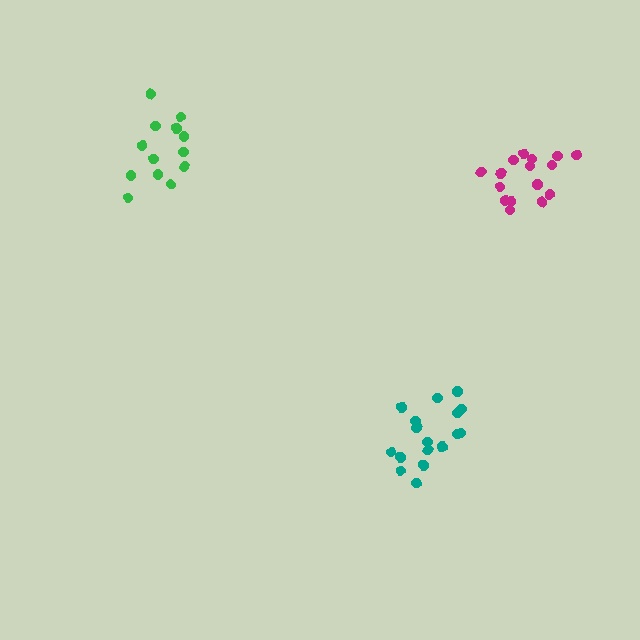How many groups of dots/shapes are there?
There are 3 groups.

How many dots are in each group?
Group 1: 17 dots, Group 2: 16 dots, Group 3: 13 dots (46 total).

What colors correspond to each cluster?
The clusters are colored: teal, magenta, green.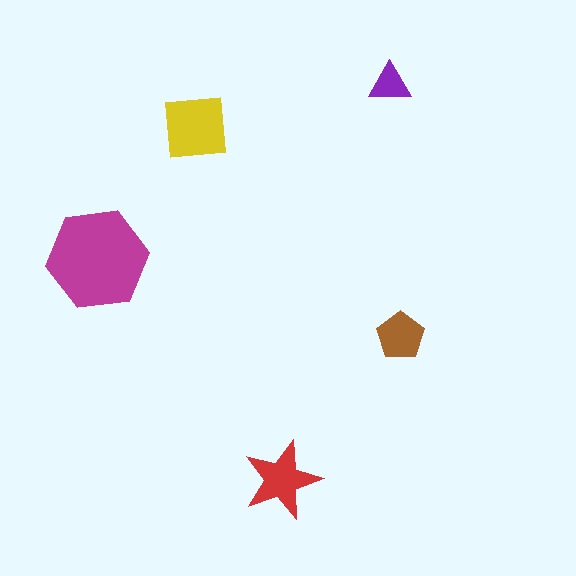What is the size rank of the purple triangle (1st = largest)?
5th.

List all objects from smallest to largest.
The purple triangle, the brown pentagon, the red star, the yellow square, the magenta hexagon.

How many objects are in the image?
There are 5 objects in the image.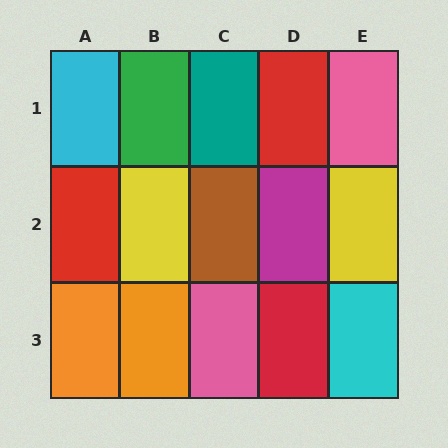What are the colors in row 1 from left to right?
Cyan, green, teal, red, pink.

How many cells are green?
1 cell is green.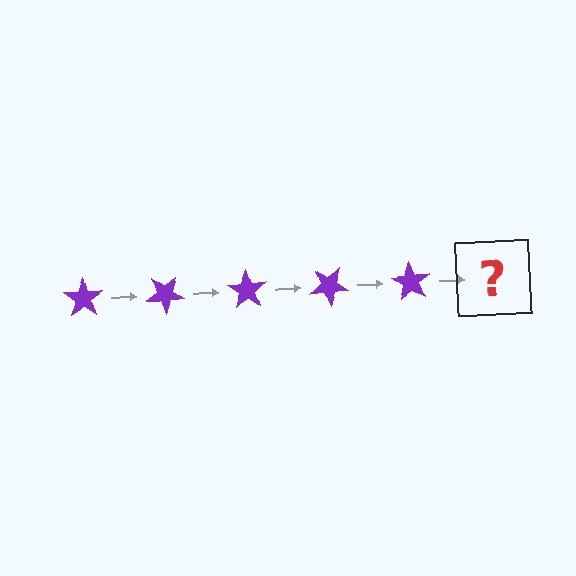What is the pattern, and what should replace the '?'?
The pattern is that the star rotates 35 degrees each step. The '?' should be a purple star rotated 175 degrees.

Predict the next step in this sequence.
The next step is a purple star rotated 175 degrees.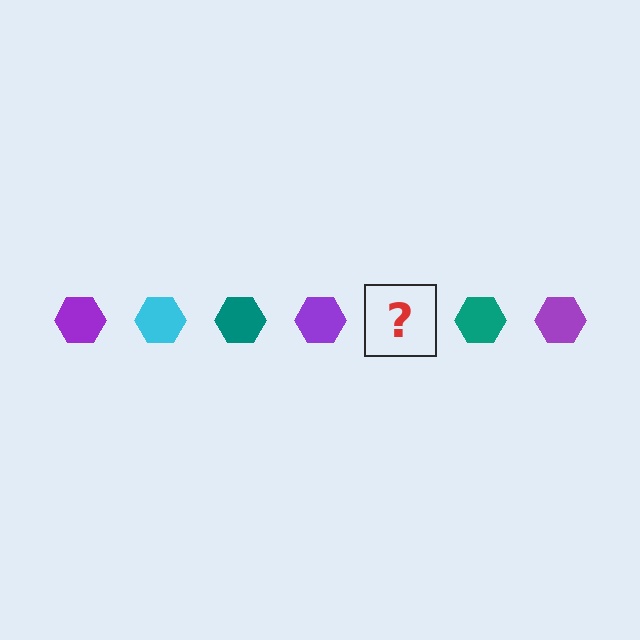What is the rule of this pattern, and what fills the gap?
The rule is that the pattern cycles through purple, cyan, teal hexagons. The gap should be filled with a cyan hexagon.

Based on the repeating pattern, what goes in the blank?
The blank should be a cyan hexagon.